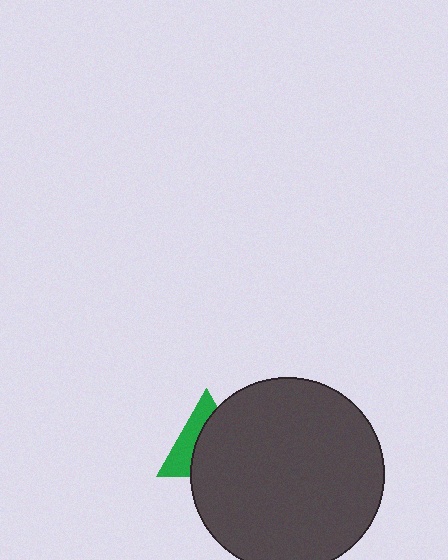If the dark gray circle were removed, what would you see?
You would see the complete green triangle.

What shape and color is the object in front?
The object in front is a dark gray circle.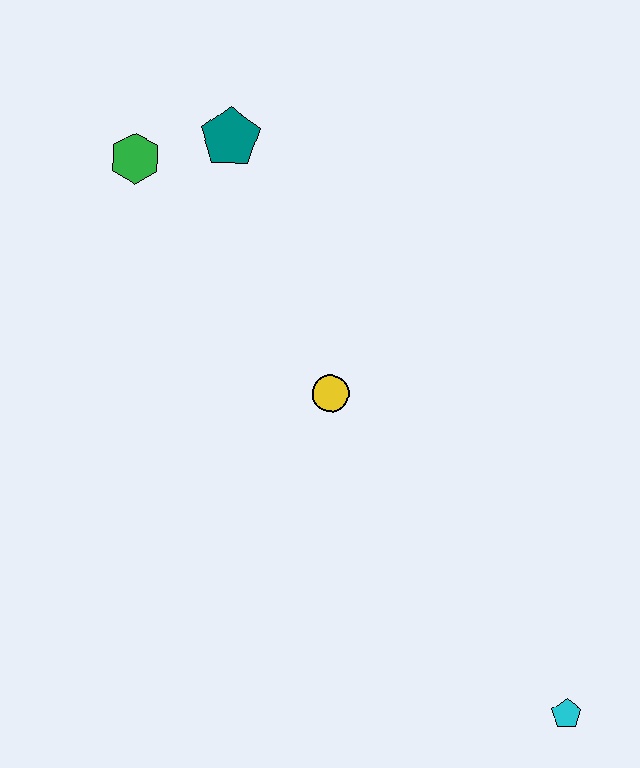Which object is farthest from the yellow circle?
The cyan pentagon is farthest from the yellow circle.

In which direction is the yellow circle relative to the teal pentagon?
The yellow circle is below the teal pentagon.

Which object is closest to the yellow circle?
The teal pentagon is closest to the yellow circle.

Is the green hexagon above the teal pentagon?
No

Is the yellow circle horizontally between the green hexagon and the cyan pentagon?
Yes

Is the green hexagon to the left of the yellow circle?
Yes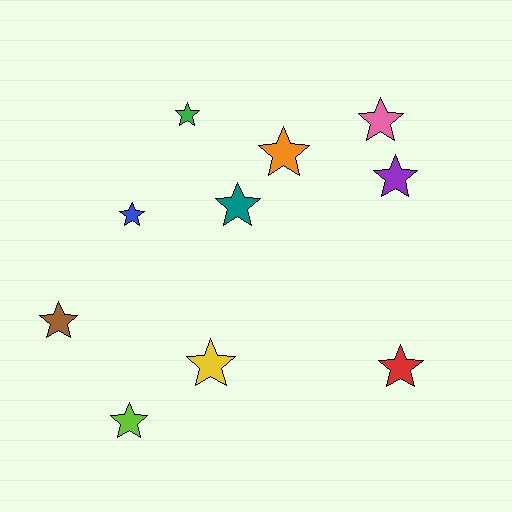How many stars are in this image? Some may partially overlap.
There are 10 stars.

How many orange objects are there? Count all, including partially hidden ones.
There is 1 orange object.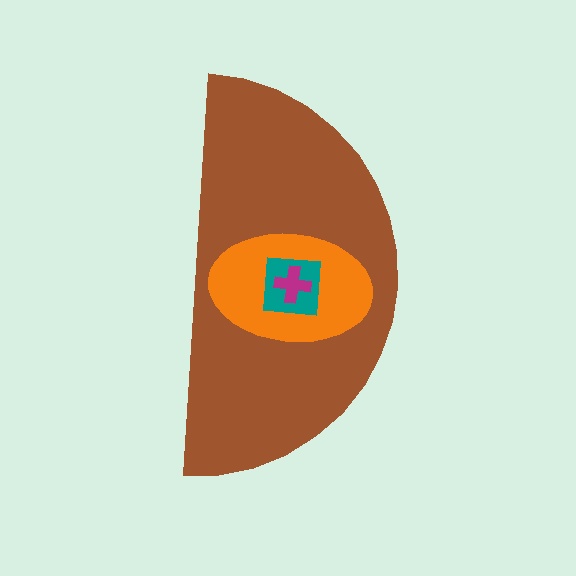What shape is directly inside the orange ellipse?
The teal square.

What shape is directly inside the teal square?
The magenta cross.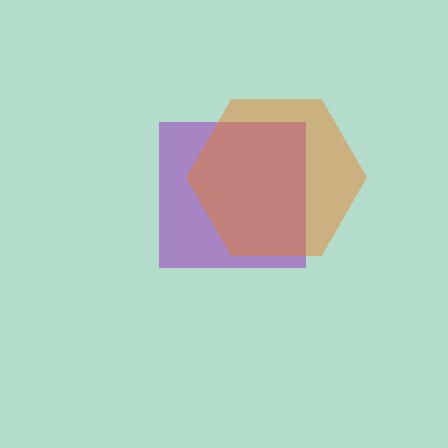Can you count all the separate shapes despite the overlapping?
Yes, there are 2 separate shapes.